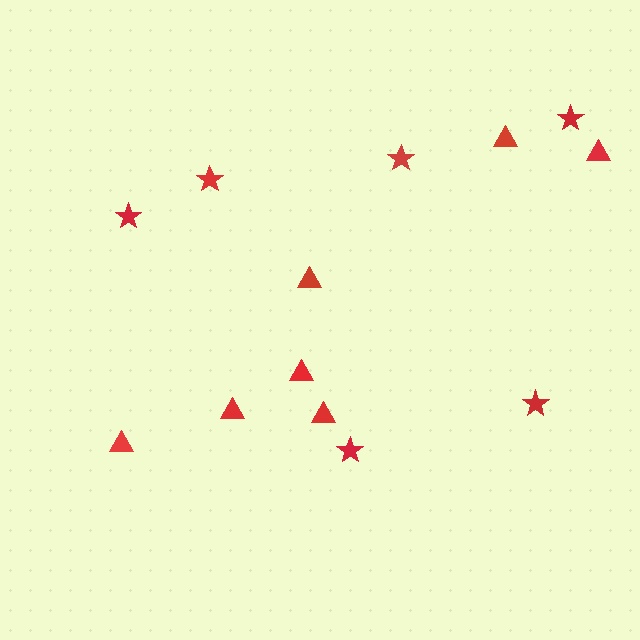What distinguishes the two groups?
There are 2 groups: one group of stars (6) and one group of triangles (7).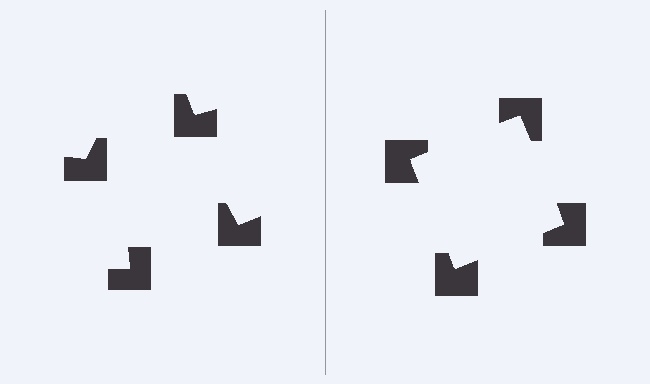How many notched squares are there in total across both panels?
8 — 4 on each side.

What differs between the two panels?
The notched squares are positioned identically on both sides; only the wedge orientations differ. On the right they align to a square; on the left they are misaligned.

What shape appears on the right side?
An illusory square.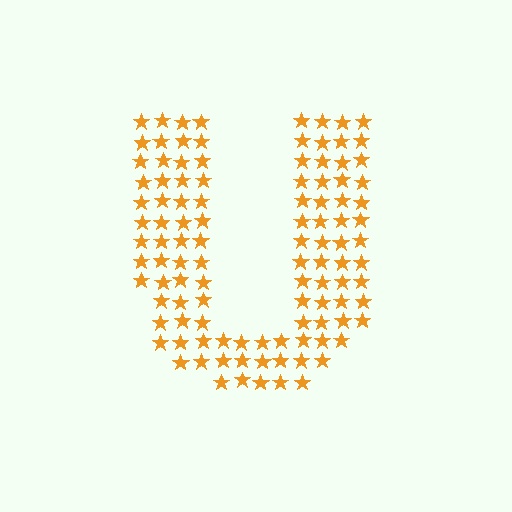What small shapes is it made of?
It is made of small stars.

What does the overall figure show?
The overall figure shows the letter U.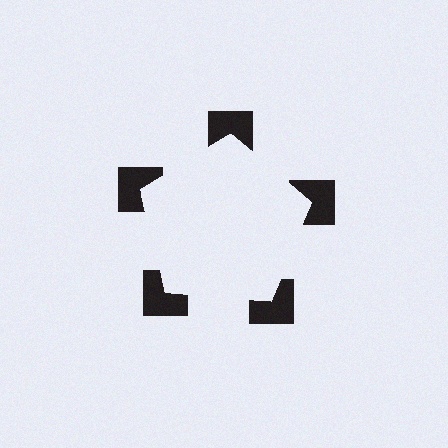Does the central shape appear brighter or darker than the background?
It typically appears slightly brighter than the background, even though no actual brightness change is drawn.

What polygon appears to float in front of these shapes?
An illusory pentagon — its edges are inferred from the aligned wedge cuts in the notched squares, not physically drawn.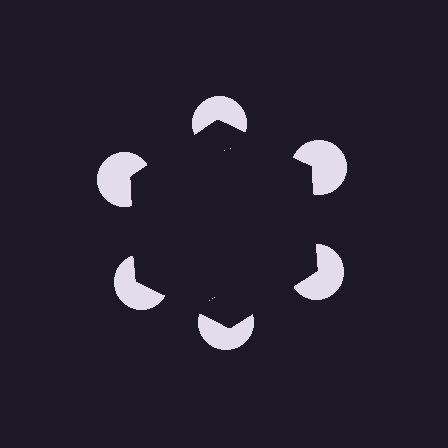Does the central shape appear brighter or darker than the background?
It typically appears slightly darker than the background, even though no actual brightness change is drawn.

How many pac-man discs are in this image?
There are 6 — one at each vertex of the illusory hexagon.